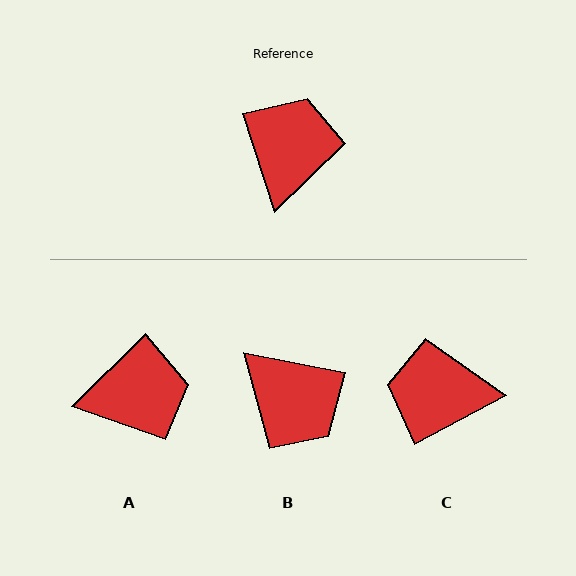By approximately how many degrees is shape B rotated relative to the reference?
Approximately 119 degrees clockwise.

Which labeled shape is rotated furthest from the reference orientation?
B, about 119 degrees away.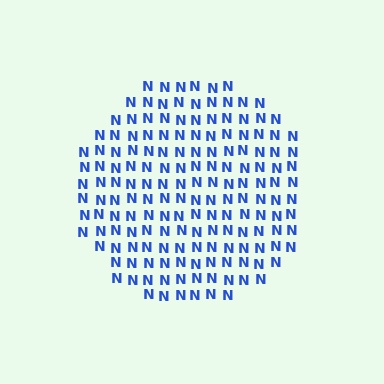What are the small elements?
The small elements are letter N's.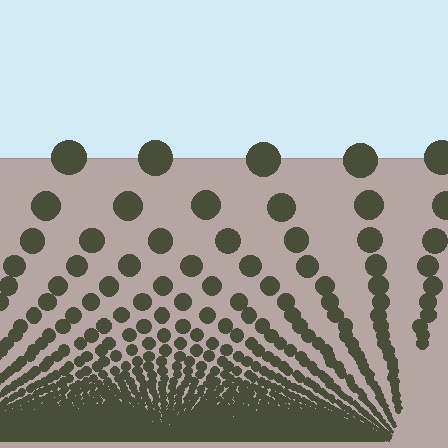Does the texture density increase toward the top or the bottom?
Density increases toward the bottom.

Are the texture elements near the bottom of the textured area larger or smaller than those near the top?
Smaller. The gradient is inverted — elements near the bottom are smaller and denser.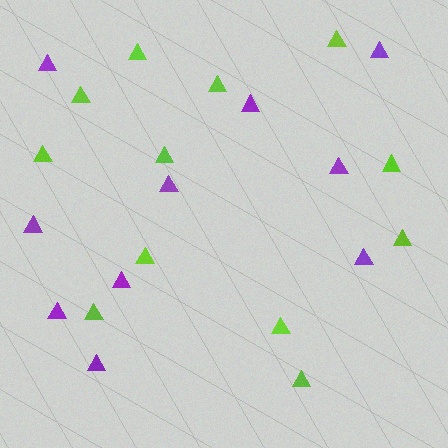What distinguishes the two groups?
There are 2 groups: one group of lime triangles (12) and one group of purple triangles (10).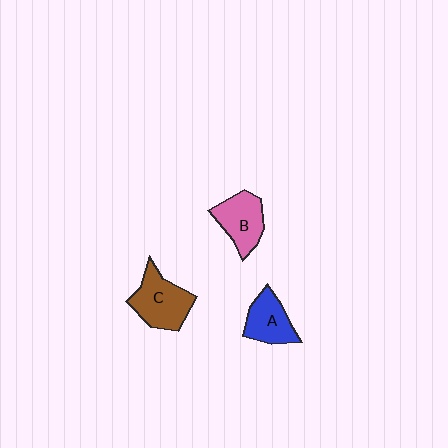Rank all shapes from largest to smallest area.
From largest to smallest: C (brown), B (pink), A (blue).